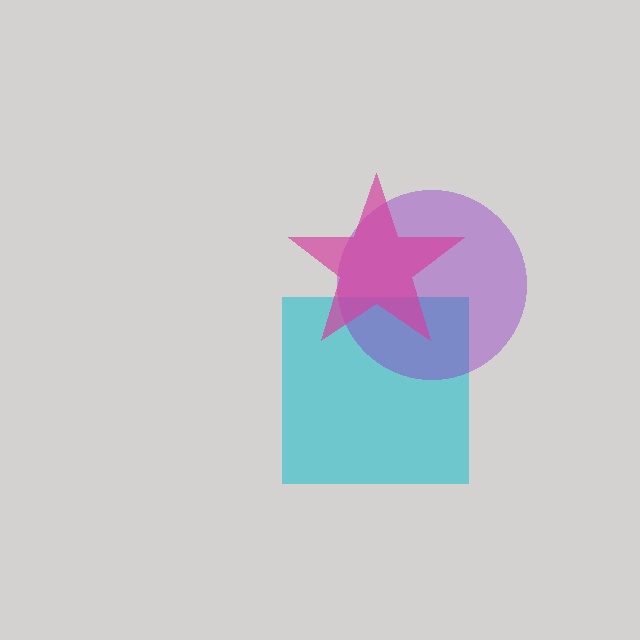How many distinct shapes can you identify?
There are 3 distinct shapes: a cyan square, a purple circle, a magenta star.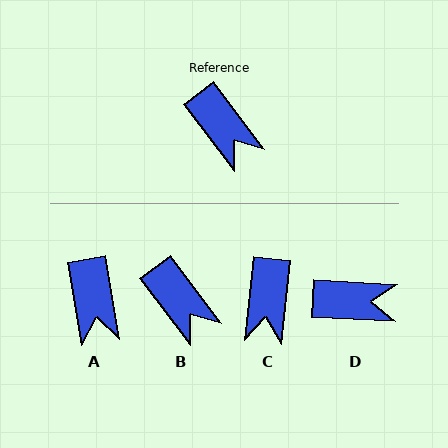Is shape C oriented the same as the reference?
No, it is off by about 43 degrees.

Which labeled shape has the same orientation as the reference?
B.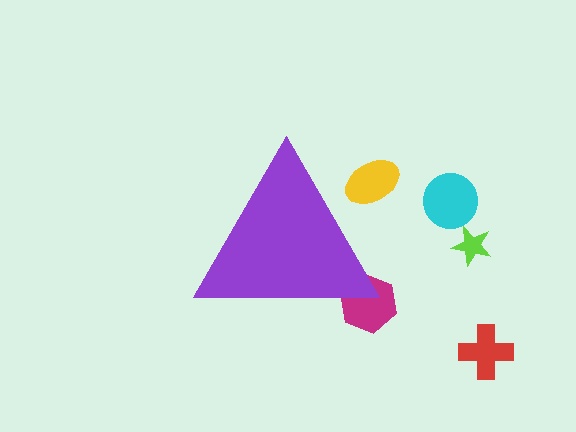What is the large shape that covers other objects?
A purple triangle.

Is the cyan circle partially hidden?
No, the cyan circle is fully visible.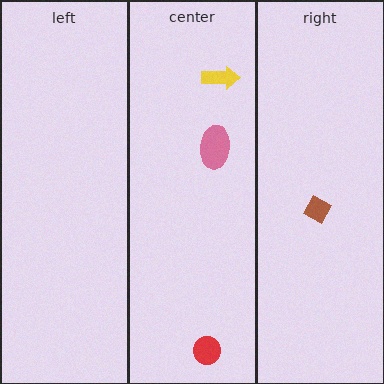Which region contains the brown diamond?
The right region.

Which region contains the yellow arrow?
The center region.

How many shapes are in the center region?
3.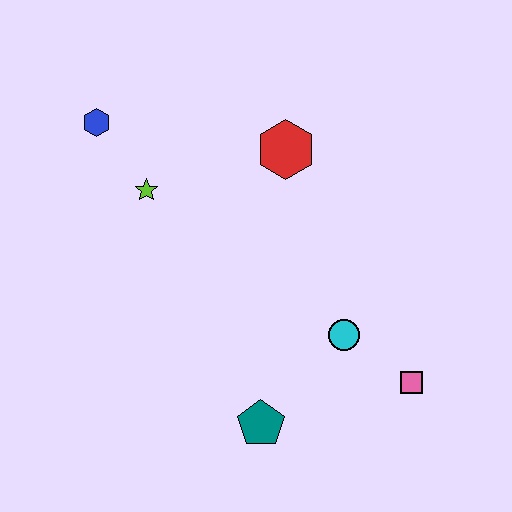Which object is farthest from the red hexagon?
The teal pentagon is farthest from the red hexagon.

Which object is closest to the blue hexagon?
The lime star is closest to the blue hexagon.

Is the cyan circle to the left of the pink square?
Yes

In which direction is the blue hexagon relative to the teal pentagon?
The blue hexagon is above the teal pentagon.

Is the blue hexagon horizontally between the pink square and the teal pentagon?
No